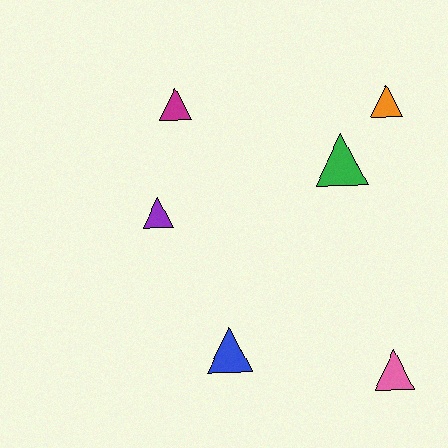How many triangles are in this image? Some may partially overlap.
There are 6 triangles.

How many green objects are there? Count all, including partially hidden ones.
There is 1 green object.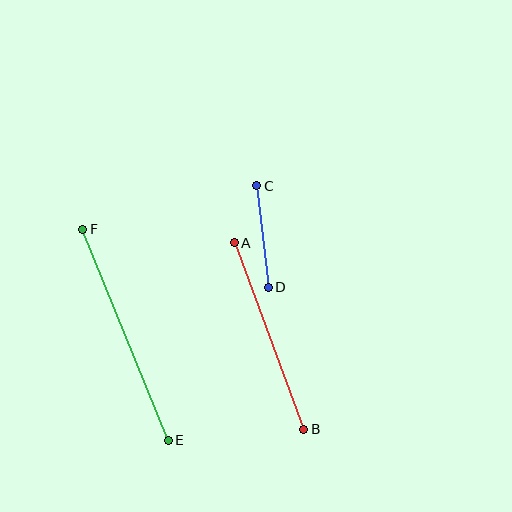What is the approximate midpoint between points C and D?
The midpoint is at approximately (262, 236) pixels.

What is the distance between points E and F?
The distance is approximately 228 pixels.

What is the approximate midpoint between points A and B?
The midpoint is at approximately (269, 336) pixels.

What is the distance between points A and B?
The distance is approximately 199 pixels.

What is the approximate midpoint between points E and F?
The midpoint is at approximately (126, 335) pixels.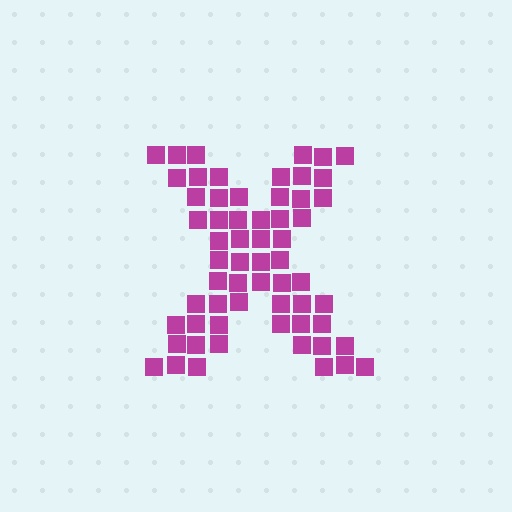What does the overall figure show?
The overall figure shows the letter X.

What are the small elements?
The small elements are squares.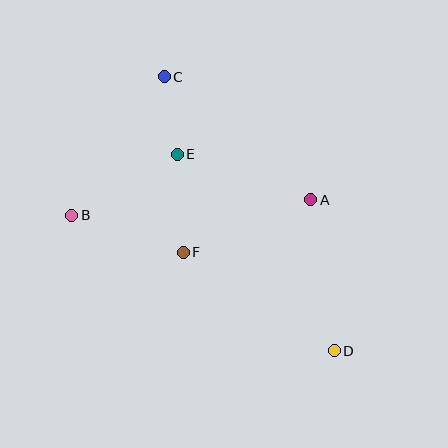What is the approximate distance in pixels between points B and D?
The distance between B and D is approximately 295 pixels.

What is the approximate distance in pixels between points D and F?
The distance between D and F is approximately 180 pixels.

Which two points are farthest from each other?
Points C and D are farthest from each other.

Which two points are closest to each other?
Points C and E are closest to each other.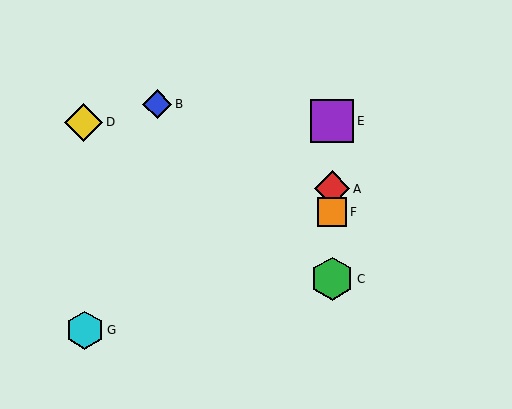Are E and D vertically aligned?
No, E is at x≈332 and D is at x≈84.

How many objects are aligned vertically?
4 objects (A, C, E, F) are aligned vertically.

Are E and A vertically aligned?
Yes, both are at x≈332.